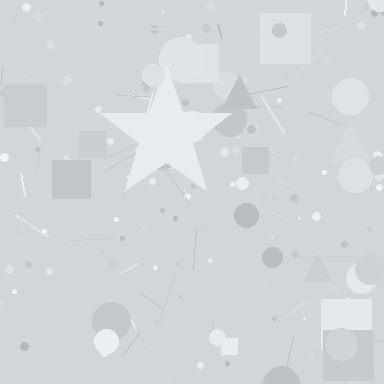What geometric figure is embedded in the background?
A star is embedded in the background.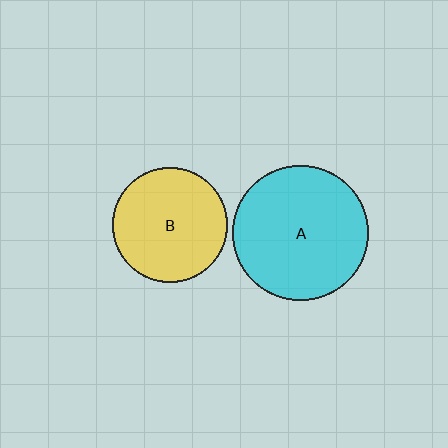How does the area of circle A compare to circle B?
Approximately 1.4 times.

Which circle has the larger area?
Circle A (cyan).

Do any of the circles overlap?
No, none of the circles overlap.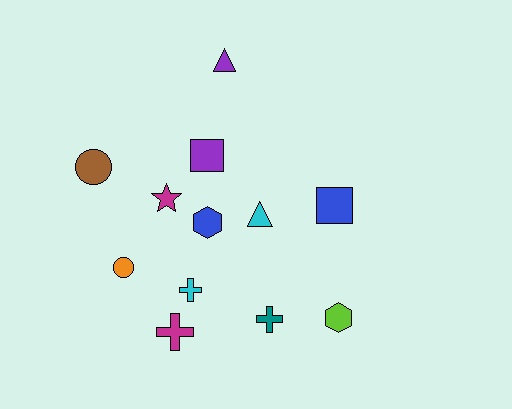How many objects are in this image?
There are 12 objects.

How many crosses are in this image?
There are 3 crosses.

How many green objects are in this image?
There are no green objects.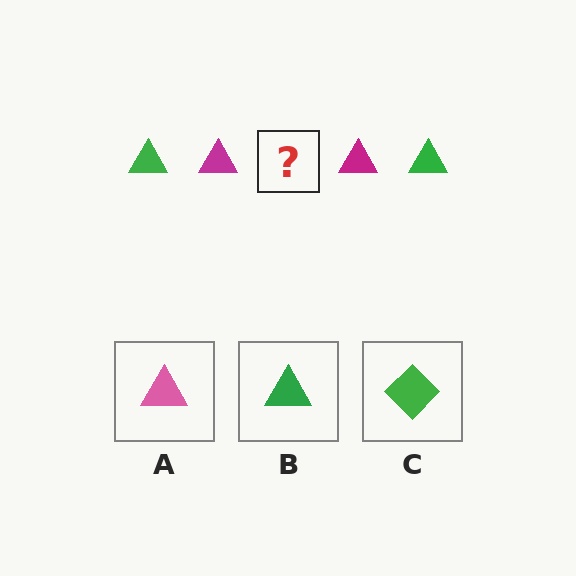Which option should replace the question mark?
Option B.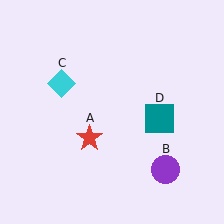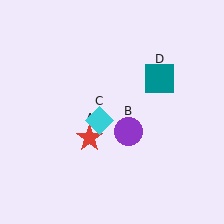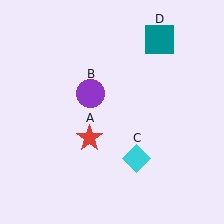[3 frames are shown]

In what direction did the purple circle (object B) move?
The purple circle (object B) moved up and to the left.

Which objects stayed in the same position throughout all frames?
Red star (object A) remained stationary.